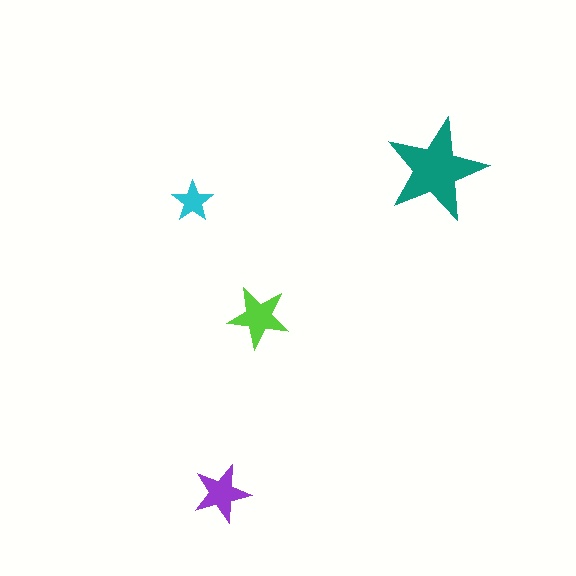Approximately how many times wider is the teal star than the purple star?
About 2 times wider.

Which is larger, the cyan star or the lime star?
The lime one.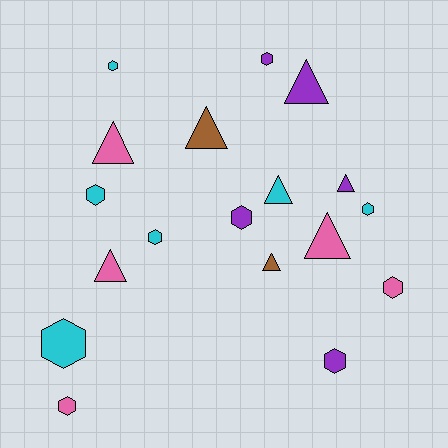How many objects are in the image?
There are 18 objects.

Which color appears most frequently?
Cyan, with 6 objects.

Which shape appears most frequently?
Hexagon, with 10 objects.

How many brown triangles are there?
There are 2 brown triangles.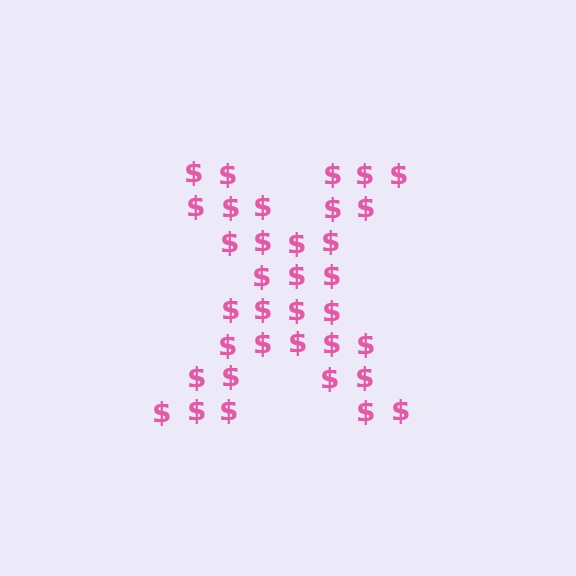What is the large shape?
The large shape is the letter X.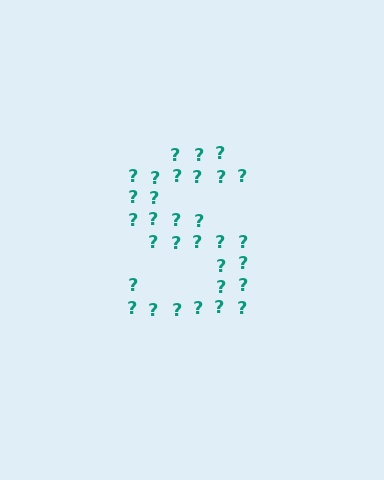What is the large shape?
The large shape is the letter S.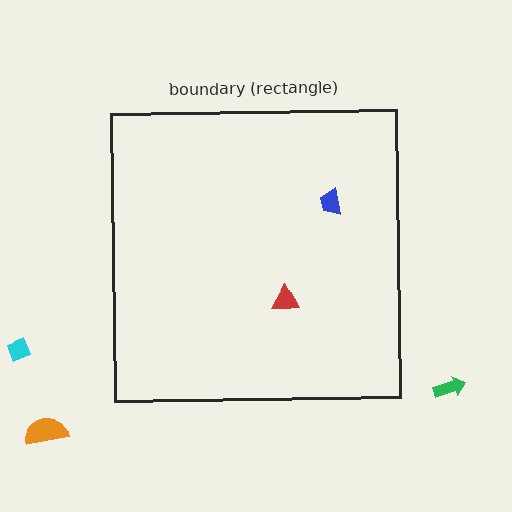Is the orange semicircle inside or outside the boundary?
Outside.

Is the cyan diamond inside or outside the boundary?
Outside.